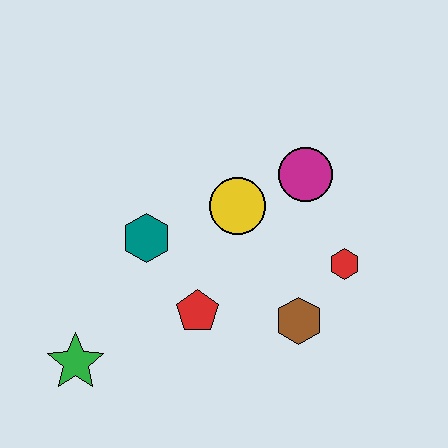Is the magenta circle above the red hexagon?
Yes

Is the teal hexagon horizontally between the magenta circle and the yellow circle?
No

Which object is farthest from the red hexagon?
The green star is farthest from the red hexagon.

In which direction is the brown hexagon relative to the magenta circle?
The brown hexagon is below the magenta circle.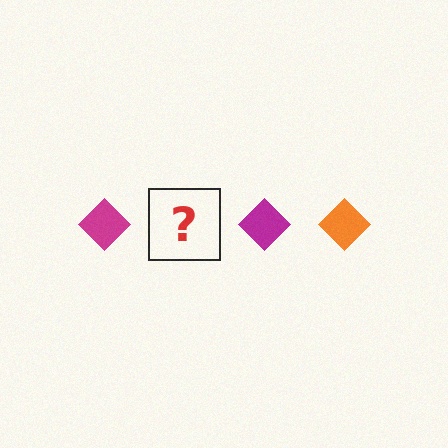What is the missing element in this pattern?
The missing element is an orange diamond.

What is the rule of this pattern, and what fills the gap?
The rule is that the pattern cycles through magenta, orange diamonds. The gap should be filled with an orange diamond.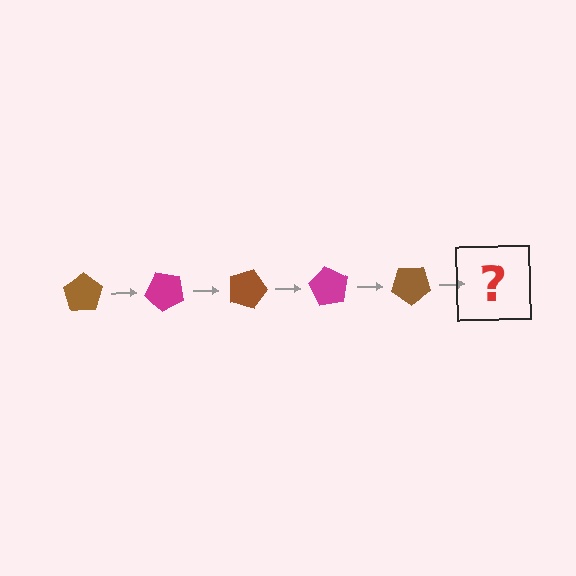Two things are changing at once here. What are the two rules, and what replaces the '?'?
The two rules are that it rotates 45 degrees each step and the color cycles through brown and magenta. The '?' should be a magenta pentagon, rotated 225 degrees from the start.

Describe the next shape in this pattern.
It should be a magenta pentagon, rotated 225 degrees from the start.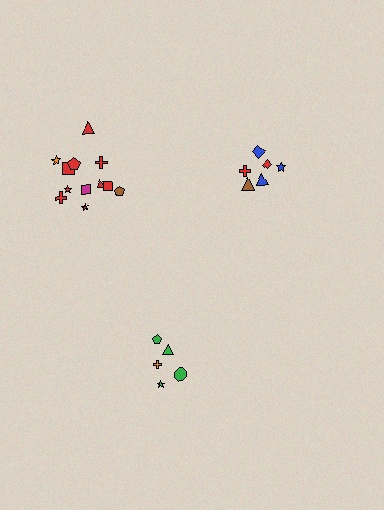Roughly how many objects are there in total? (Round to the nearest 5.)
Roughly 25 objects in total.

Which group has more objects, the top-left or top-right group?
The top-left group.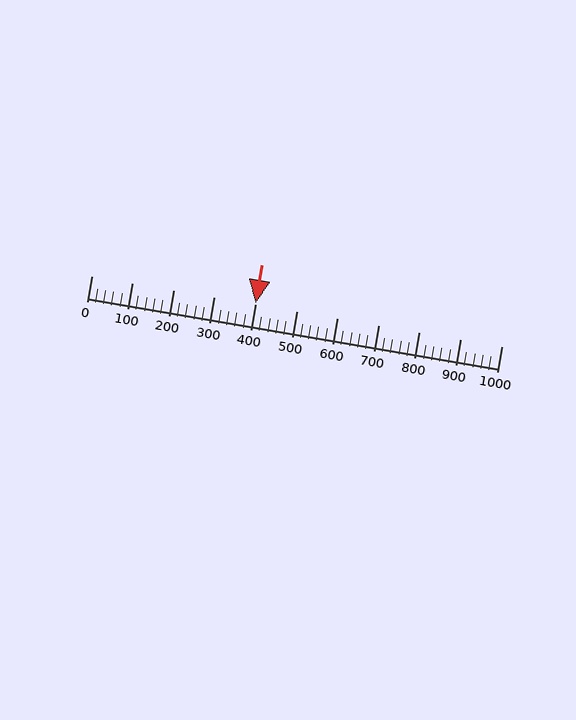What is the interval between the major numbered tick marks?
The major tick marks are spaced 100 units apart.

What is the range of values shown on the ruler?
The ruler shows values from 0 to 1000.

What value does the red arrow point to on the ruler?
The red arrow points to approximately 400.